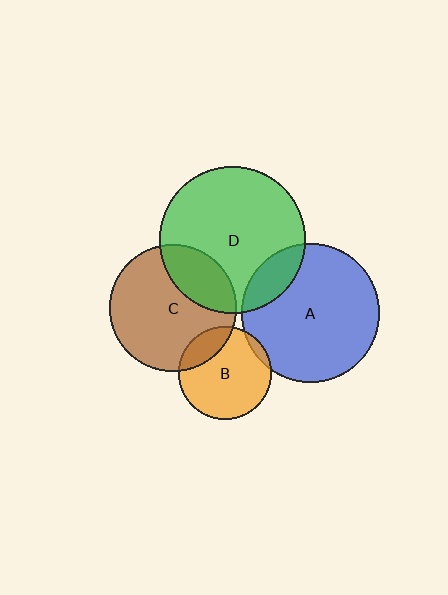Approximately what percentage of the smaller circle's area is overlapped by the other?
Approximately 15%.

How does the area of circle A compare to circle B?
Approximately 2.2 times.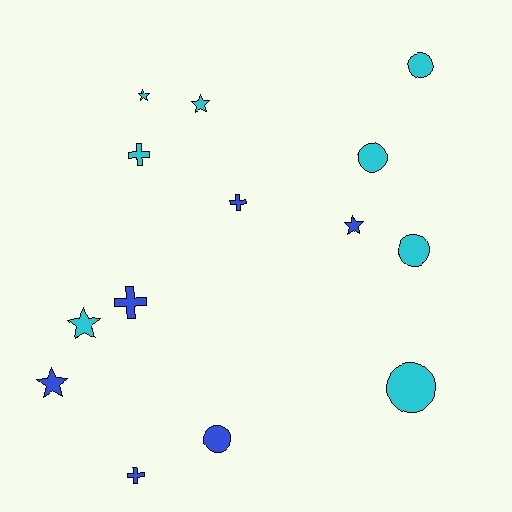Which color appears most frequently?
Cyan, with 8 objects.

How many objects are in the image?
There are 14 objects.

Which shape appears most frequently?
Star, with 5 objects.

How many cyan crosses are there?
There is 1 cyan cross.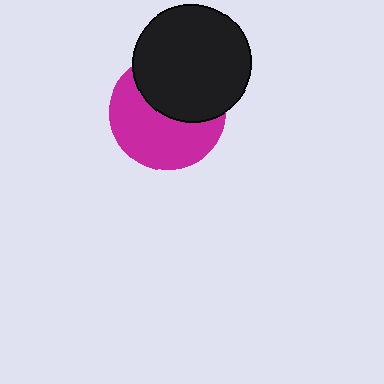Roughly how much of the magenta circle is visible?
About half of it is visible (roughly 56%).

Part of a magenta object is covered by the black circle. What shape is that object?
It is a circle.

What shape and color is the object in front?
The object in front is a black circle.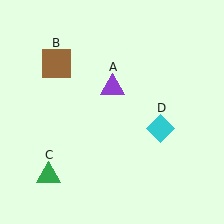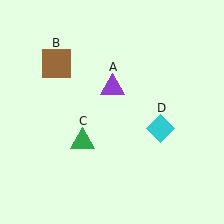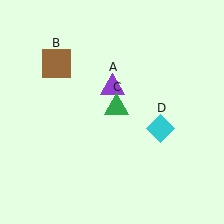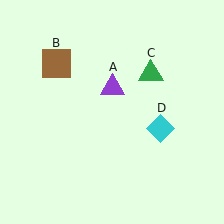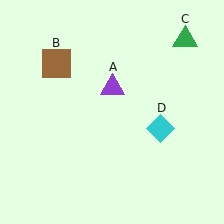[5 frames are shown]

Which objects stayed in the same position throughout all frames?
Purple triangle (object A) and brown square (object B) and cyan diamond (object D) remained stationary.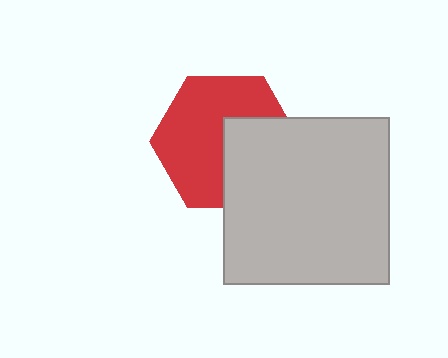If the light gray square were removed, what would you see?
You would see the complete red hexagon.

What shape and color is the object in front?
The object in front is a light gray square.